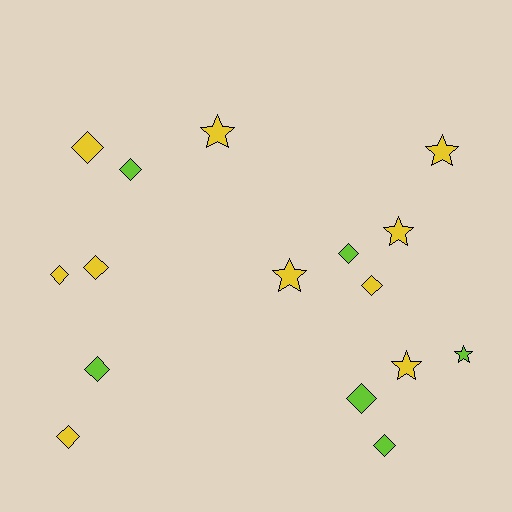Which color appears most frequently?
Yellow, with 10 objects.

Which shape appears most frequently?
Diamond, with 10 objects.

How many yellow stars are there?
There are 5 yellow stars.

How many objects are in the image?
There are 16 objects.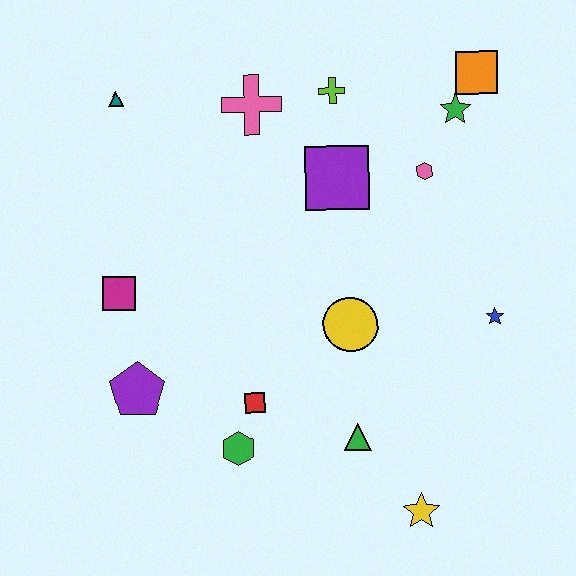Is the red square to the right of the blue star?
No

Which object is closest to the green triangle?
The yellow star is closest to the green triangle.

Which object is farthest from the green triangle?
The teal triangle is farthest from the green triangle.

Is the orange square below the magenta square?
No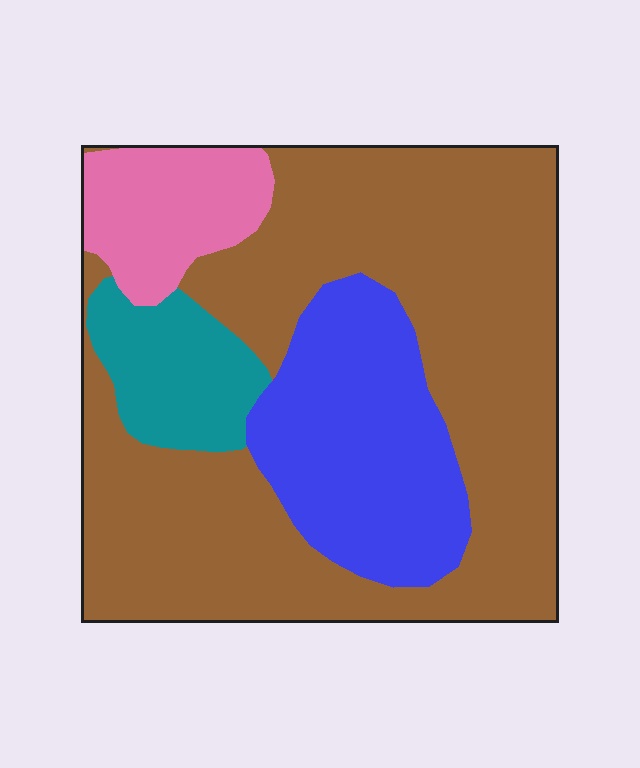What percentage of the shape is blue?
Blue covers about 20% of the shape.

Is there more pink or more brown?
Brown.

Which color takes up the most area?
Brown, at roughly 60%.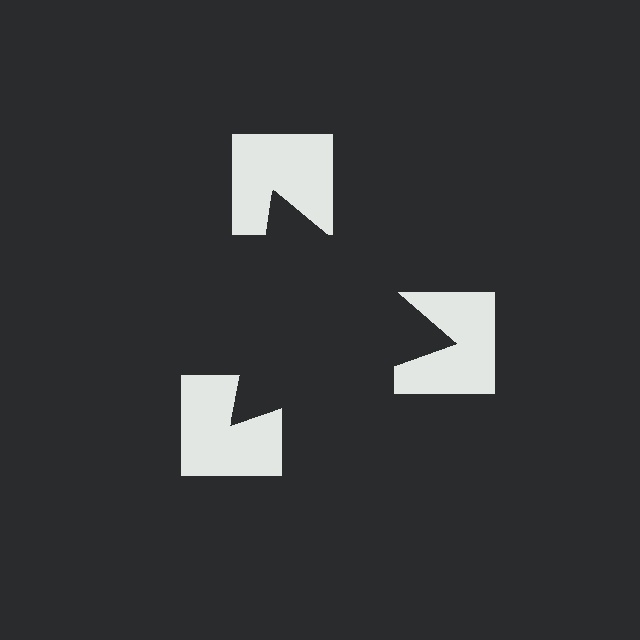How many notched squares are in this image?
There are 3 — one at each vertex of the illusory triangle.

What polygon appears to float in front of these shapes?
An illusory triangle — its edges are inferred from the aligned wedge cuts in the notched squares, not physically drawn.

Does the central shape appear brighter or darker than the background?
It typically appears slightly darker than the background, even though no actual brightness change is drawn.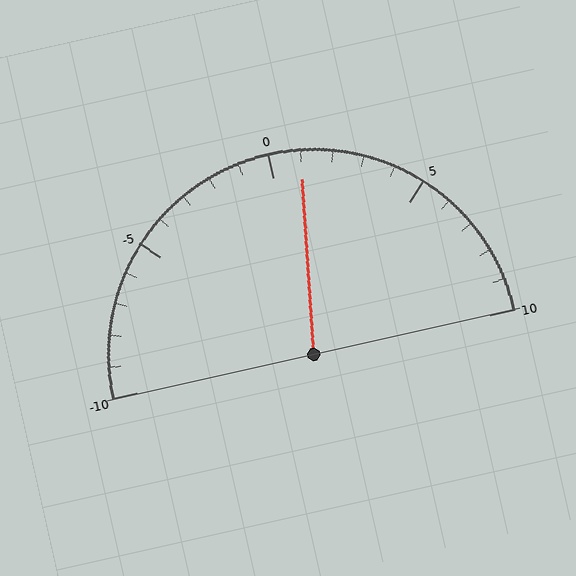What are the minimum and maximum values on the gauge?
The gauge ranges from -10 to 10.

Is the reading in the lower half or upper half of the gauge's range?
The reading is in the upper half of the range (-10 to 10).